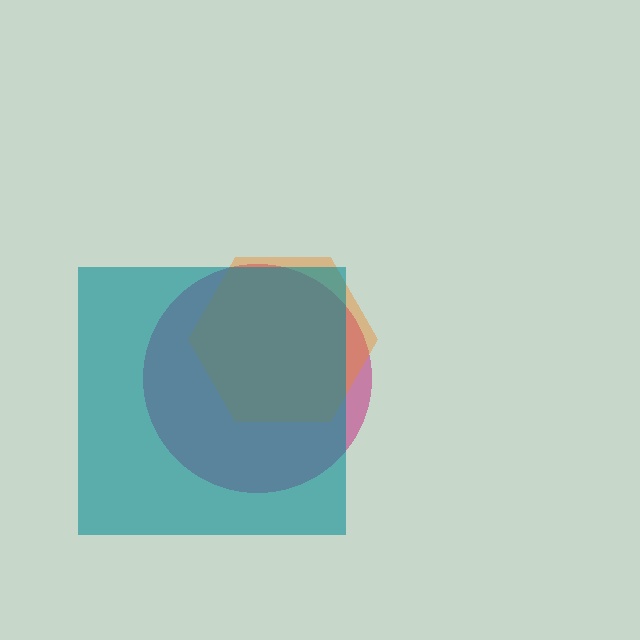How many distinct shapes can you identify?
There are 3 distinct shapes: a magenta circle, an orange hexagon, a teal square.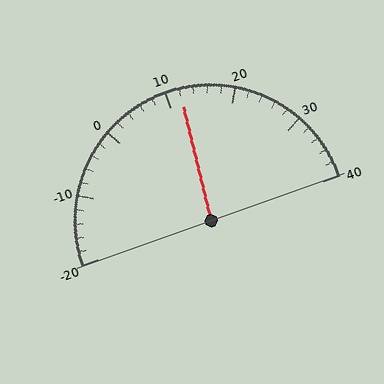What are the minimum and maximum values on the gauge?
The gauge ranges from -20 to 40.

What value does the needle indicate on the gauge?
The needle indicates approximately 12.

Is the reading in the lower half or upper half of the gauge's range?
The reading is in the upper half of the range (-20 to 40).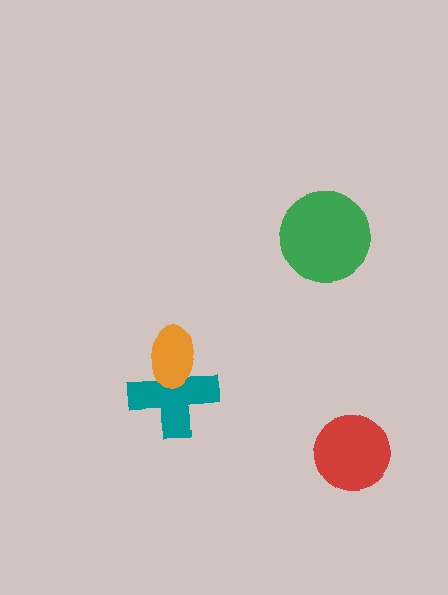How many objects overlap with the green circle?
0 objects overlap with the green circle.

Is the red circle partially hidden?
No, no other shape covers it.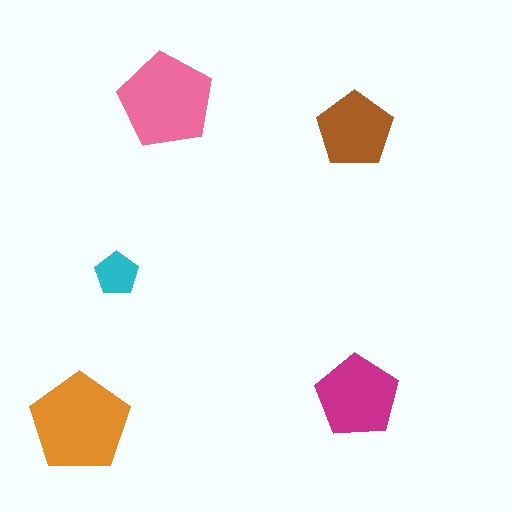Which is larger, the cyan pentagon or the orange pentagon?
The orange one.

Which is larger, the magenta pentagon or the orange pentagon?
The orange one.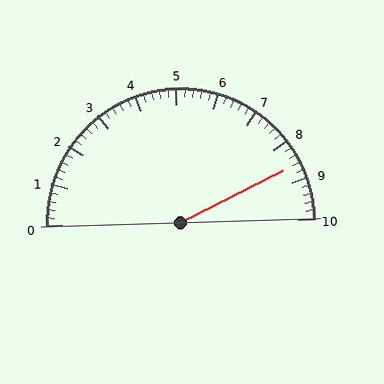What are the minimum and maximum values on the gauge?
The gauge ranges from 0 to 10.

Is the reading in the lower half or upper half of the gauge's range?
The reading is in the upper half of the range (0 to 10).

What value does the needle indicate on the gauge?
The needle indicates approximately 8.6.